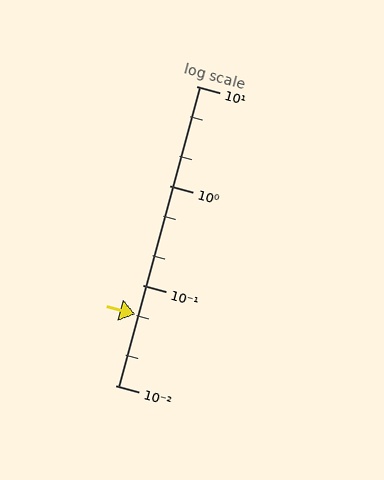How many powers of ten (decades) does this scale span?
The scale spans 3 decades, from 0.01 to 10.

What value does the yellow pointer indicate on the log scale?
The pointer indicates approximately 0.052.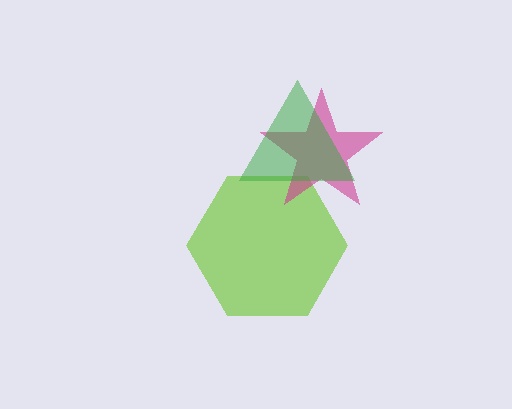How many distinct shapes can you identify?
There are 3 distinct shapes: a lime hexagon, a magenta star, a green triangle.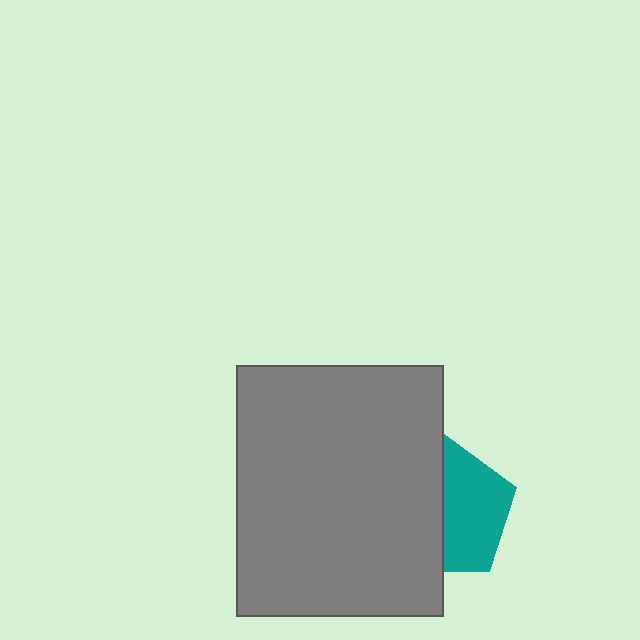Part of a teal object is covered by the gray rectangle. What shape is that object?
It is a pentagon.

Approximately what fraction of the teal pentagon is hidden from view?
Roughly 49% of the teal pentagon is hidden behind the gray rectangle.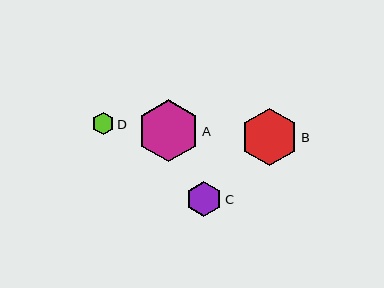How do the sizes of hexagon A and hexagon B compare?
Hexagon A and hexagon B are approximately the same size.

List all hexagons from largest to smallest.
From largest to smallest: A, B, C, D.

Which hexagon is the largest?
Hexagon A is the largest with a size of approximately 62 pixels.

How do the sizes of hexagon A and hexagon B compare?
Hexagon A and hexagon B are approximately the same size.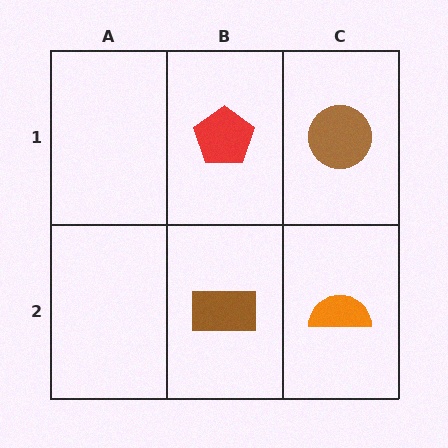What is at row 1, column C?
A brown circle.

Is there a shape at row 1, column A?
No, that cell is empty.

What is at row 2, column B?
A brown rectangle.